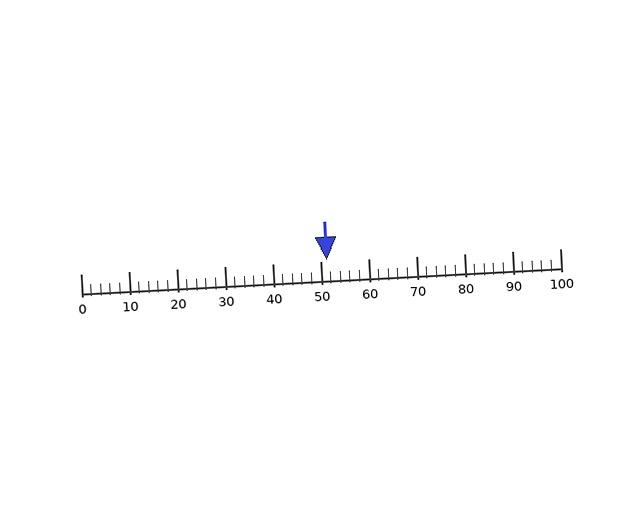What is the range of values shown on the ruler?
The ruler shows values from 0 to 100.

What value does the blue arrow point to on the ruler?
The blue arrow points to approximately 51.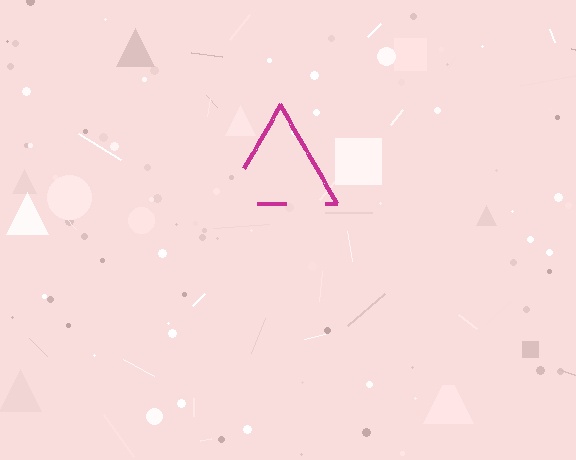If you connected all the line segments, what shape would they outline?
They would outline a triangle.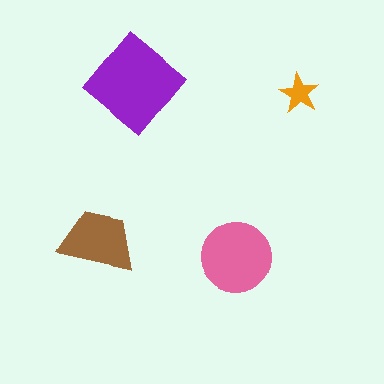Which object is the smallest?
The orange star.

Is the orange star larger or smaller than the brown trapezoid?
Smaller.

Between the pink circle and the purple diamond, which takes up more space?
The purple diamond.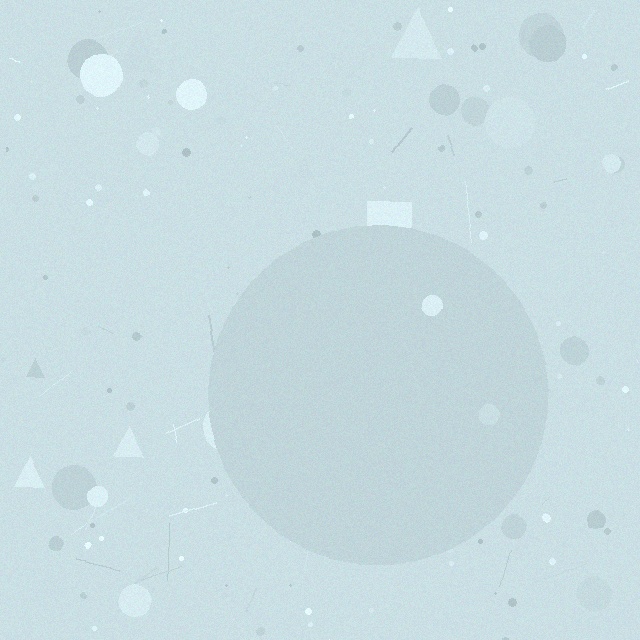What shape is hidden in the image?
A circle is hidden in the image.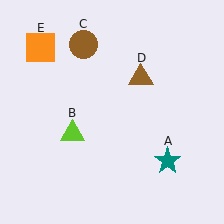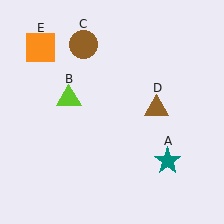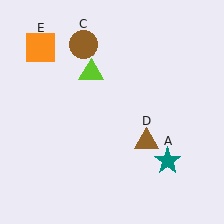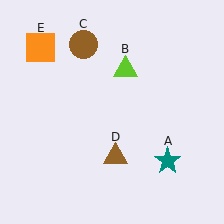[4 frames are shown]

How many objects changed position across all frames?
2 objects changed position: lime triangle (object B), brown triangle (object D).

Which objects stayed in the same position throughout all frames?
Teal star (object A) and brown circle (object C) and orange square (object E) remained stationary.